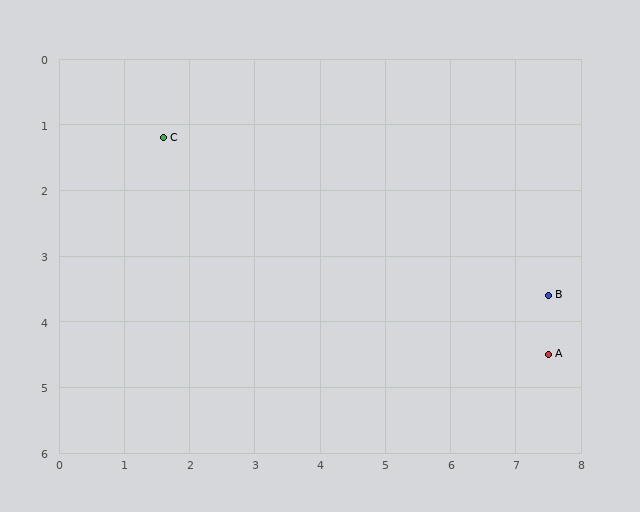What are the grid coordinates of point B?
Point B is at approximately (7.5, 3.6).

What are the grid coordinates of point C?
Point C is at approximately (1.6, 1.2).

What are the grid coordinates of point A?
Point A is at approximately (7.5, 4.5).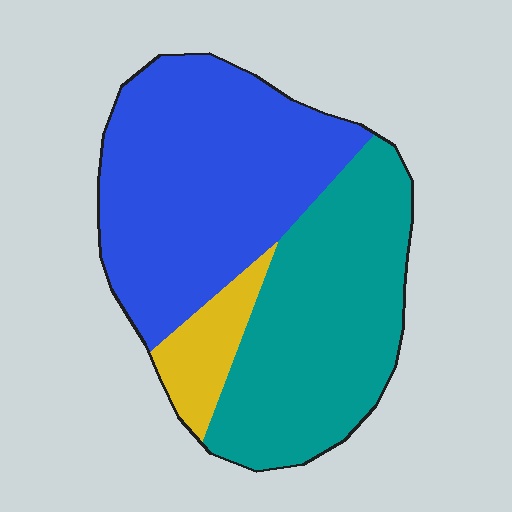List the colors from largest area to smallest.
From largest to smallest: blue, teal, yellow.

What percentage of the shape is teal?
Teal covers 42% of the shape.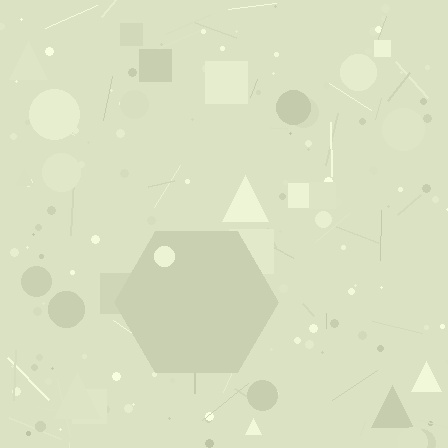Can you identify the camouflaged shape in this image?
The camouflaged shape is a hexagon.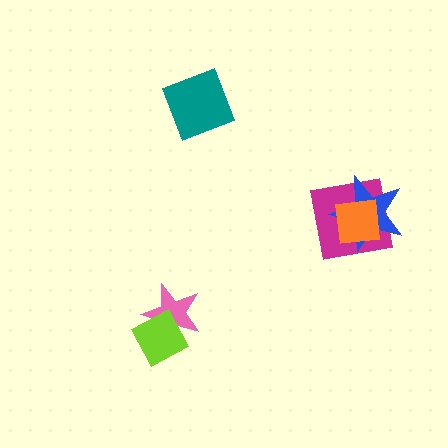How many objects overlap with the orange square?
2 objects overlap with the orange square.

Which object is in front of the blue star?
The orange square is in front of the blue star.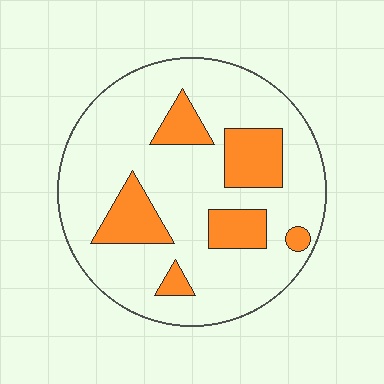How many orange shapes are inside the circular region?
6.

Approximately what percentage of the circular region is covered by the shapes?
Approximately 20%.